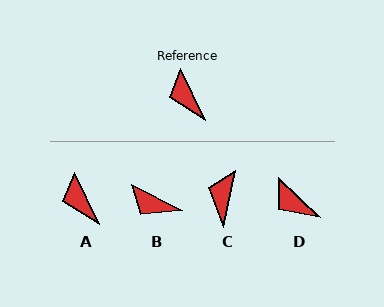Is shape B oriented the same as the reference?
No, it is off by about 38 degrees.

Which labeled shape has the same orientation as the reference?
A.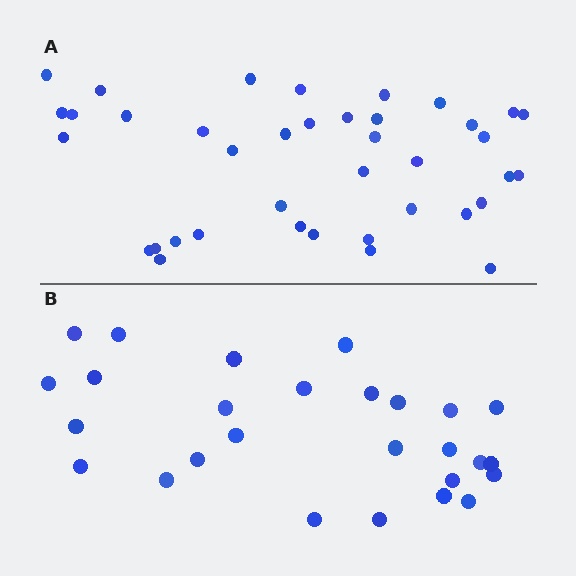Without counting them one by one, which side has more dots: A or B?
Region A (the top region) has more dots.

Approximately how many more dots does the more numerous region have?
Region A has roughly 12 or so more dots than region B.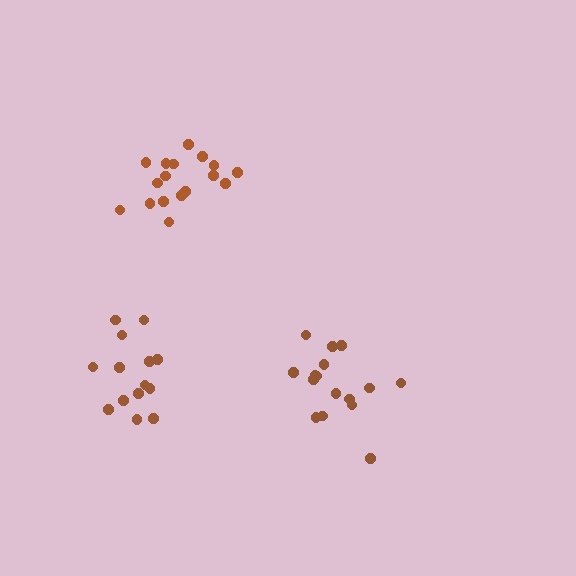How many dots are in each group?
Group 1: 17 dots, Group 2: 16 dots, Group 3: 14 dots (47 total).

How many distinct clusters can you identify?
There are 3 distinct clusters.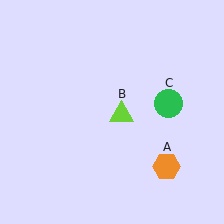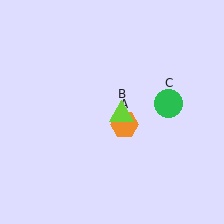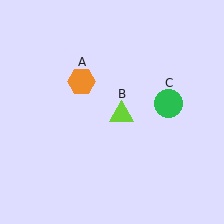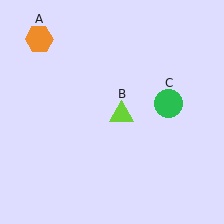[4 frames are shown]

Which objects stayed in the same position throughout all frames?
Lime triangle (object B) and green circle (object C) remained stationary.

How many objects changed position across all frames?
1 object changed position: orange hexagon (object A).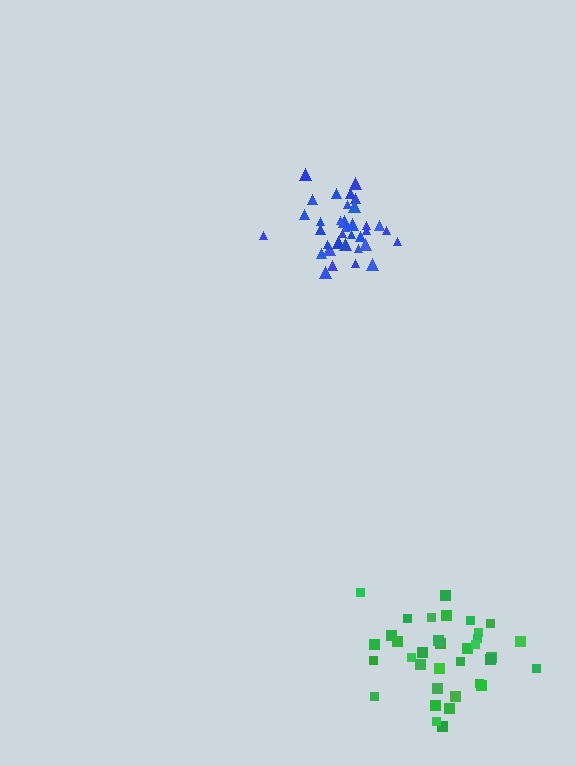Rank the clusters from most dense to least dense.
blue, green.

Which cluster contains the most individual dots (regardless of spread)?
Green (35).